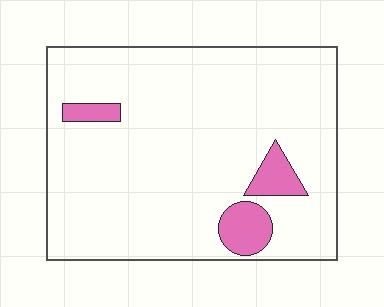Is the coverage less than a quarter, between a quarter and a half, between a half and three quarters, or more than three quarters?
Less than a quarter.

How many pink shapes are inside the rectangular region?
3.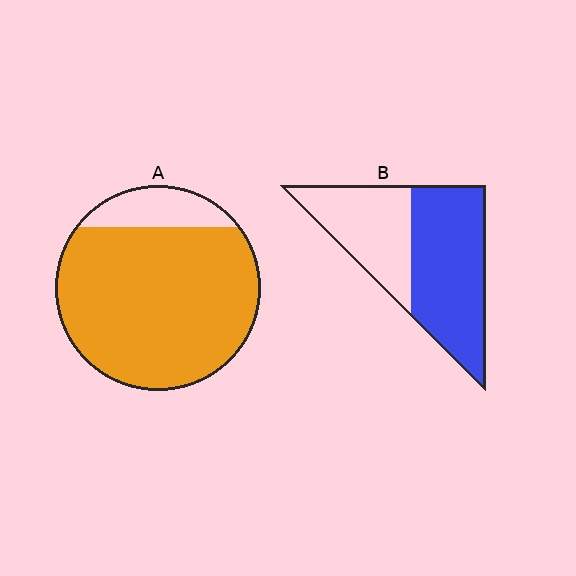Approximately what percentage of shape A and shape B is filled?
A is approximately 85% and B is approximately 60%.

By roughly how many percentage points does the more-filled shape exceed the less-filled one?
By roughly 25 percentage points (A over B).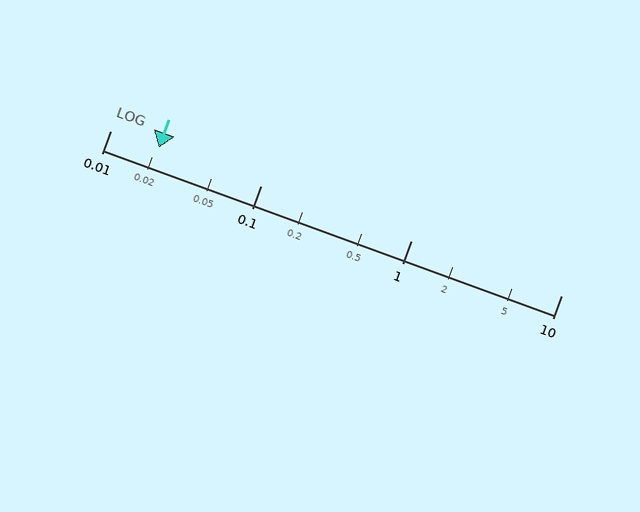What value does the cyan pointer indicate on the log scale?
The pointer indicates approximately 0.021.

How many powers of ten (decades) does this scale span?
The scale spans 3 decades, from 0.01 to 10.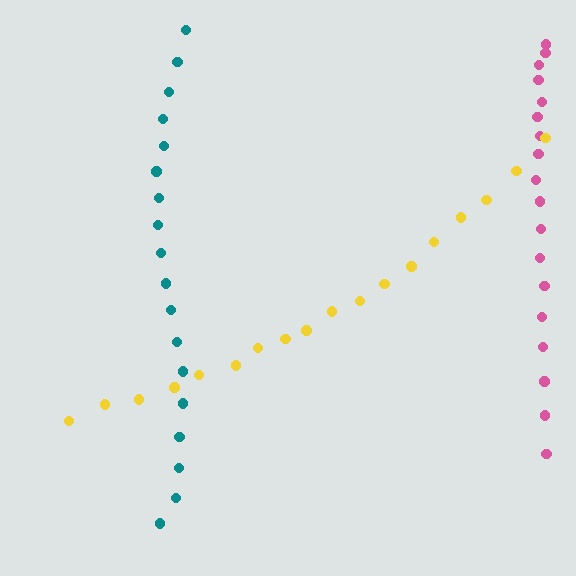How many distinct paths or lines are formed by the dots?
There are 3 distinct paths.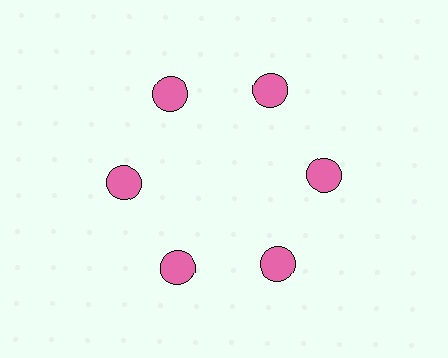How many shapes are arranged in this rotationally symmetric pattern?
There are 6 shapes, arranged in 6 groups of 1.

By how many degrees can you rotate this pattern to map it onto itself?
The pattern maps onto itself every 60 degrees of rotation.